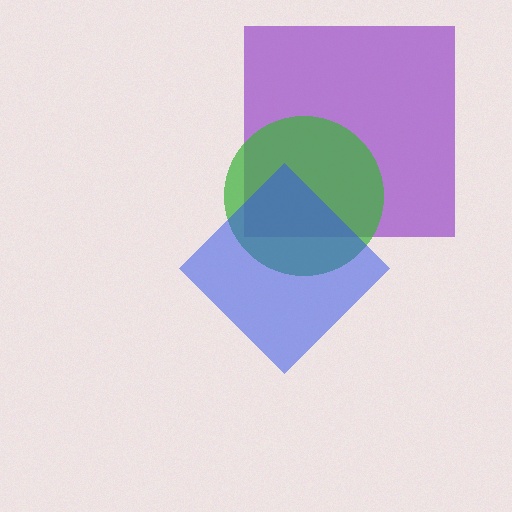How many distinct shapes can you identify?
There are 3 distinct shapes: a purple square, a green circle, a blue diamond.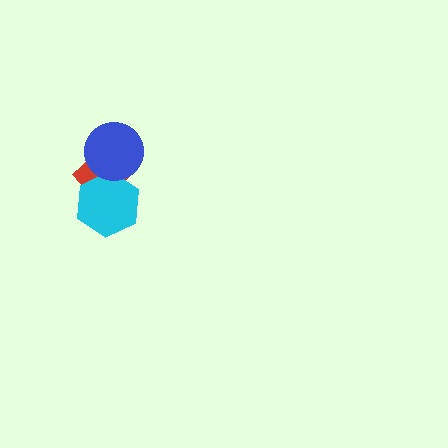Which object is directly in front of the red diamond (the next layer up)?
The cyan hexagon is directly in front of the red diamond.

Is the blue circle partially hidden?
No, no other shape covers it.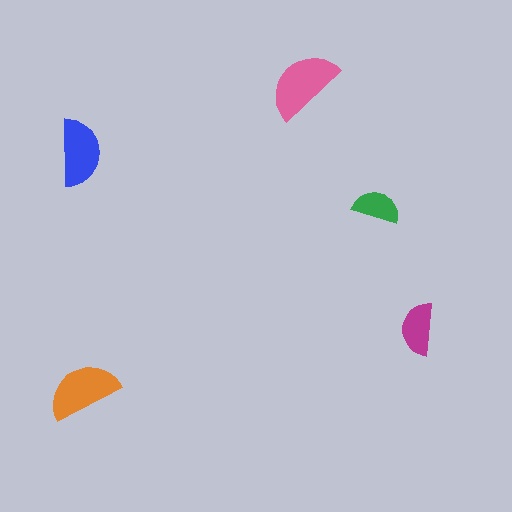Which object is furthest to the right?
The magenta semicircle is rightmost.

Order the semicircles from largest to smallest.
the pink one, the orange one, the blue one, the magenta one, the green one.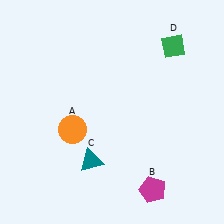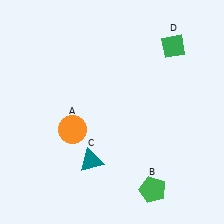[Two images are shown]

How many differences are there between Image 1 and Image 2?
There is 1 difference between the two images.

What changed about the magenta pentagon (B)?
In Image 1, B is magenta. In Image 2, it changed to green.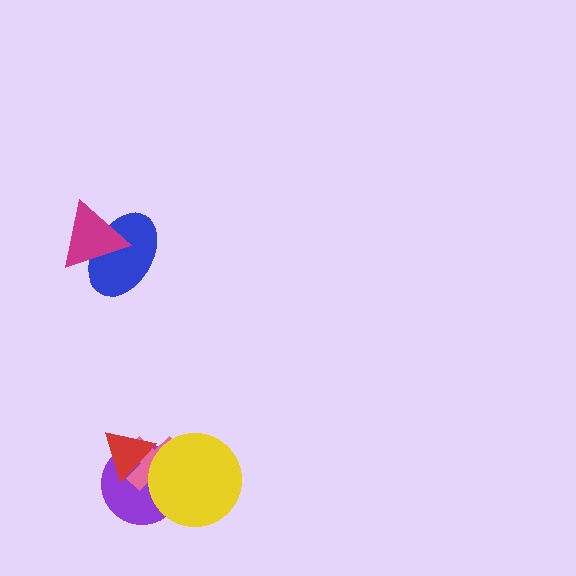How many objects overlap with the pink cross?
3 objects overlap with the pink cross.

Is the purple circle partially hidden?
Yes, it is partially covered by another shape.